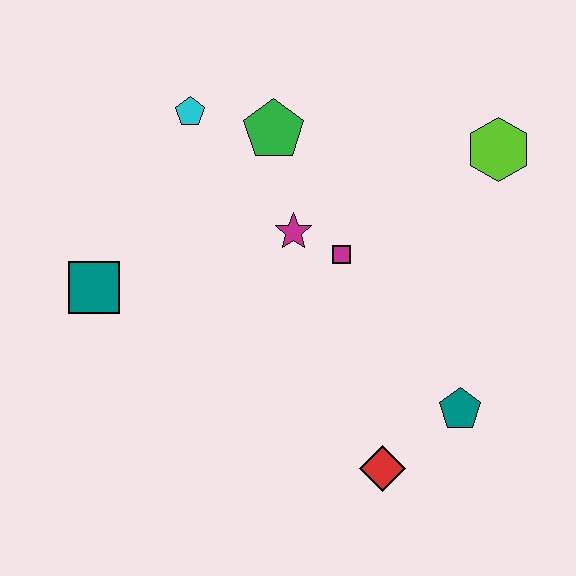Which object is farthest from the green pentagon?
The red diamond is farthest from the green pentagon.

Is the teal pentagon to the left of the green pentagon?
No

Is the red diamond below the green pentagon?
Yes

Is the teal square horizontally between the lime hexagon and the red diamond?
No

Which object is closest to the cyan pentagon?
The green pentagon is closest to the cyan pentagon.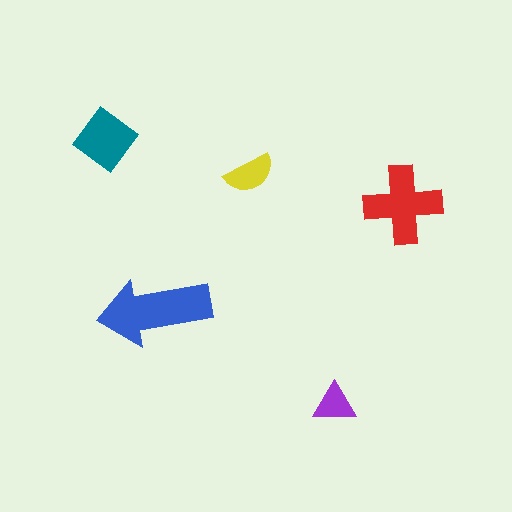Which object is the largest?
The blue arrow.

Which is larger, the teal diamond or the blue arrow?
The blue arrow.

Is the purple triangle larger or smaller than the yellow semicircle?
Smaller.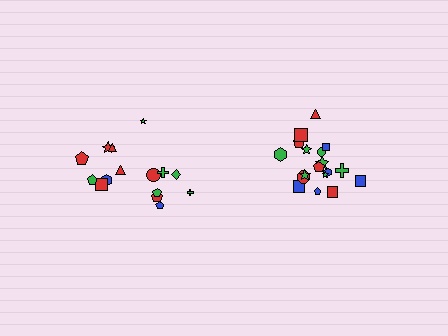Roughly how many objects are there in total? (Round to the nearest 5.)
Roughly 35 objects in total.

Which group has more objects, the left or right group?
The right group.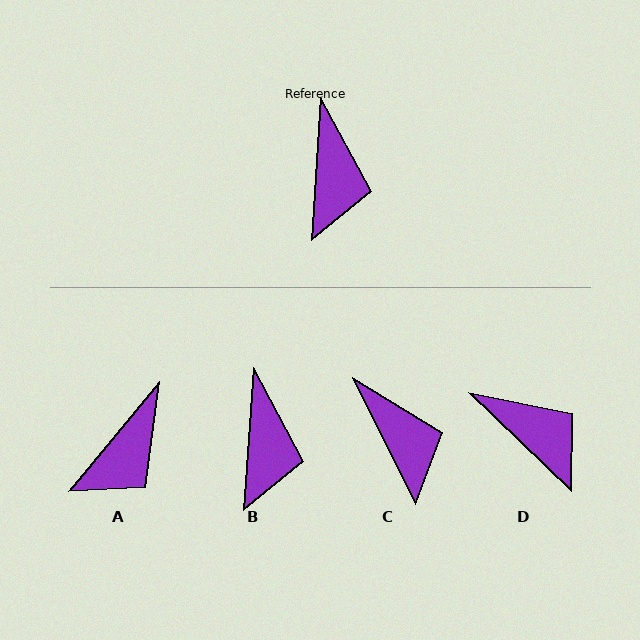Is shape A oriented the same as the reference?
No, it is off by about 36 degrees.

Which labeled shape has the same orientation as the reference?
B.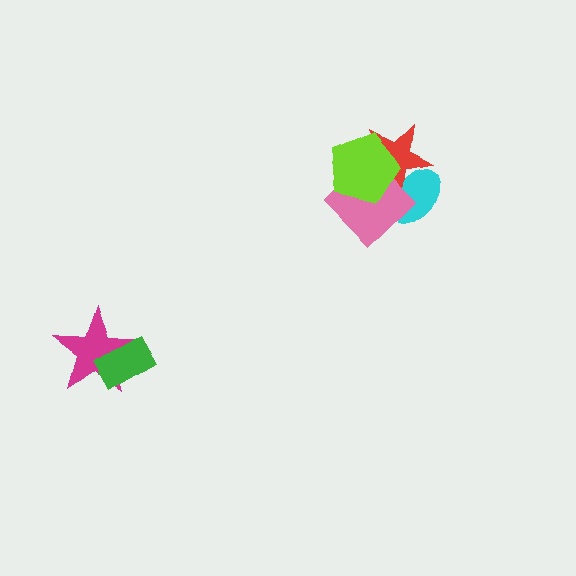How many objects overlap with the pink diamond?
3 objects overlap with the pink diamond.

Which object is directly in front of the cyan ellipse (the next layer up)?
The red star is directly in front of the cyan ellipse.